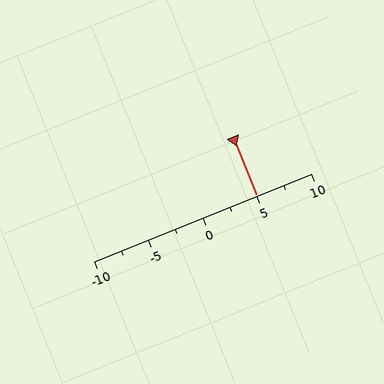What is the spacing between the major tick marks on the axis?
The major ticks are spaced 5 apart.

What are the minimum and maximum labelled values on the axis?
The axis runs from -10 to 10.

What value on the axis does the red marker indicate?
The marker indicates approximately 5.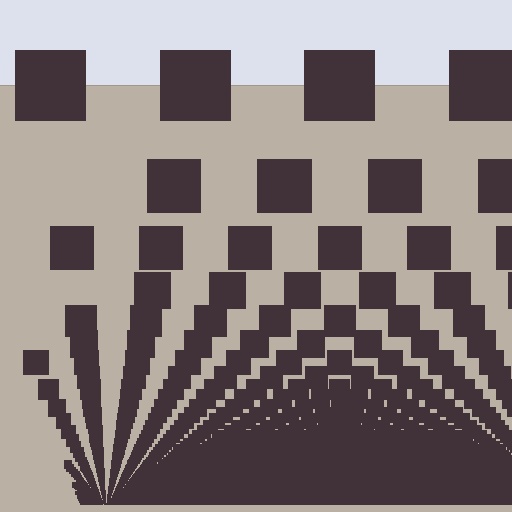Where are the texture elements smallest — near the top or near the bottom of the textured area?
Near the bottom.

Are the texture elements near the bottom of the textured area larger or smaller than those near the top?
Smaller. The gradient is inverted — elements near the bottom are smaller and denser.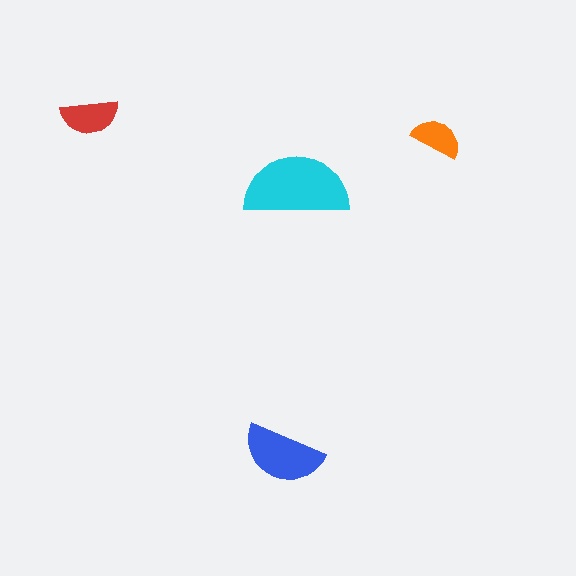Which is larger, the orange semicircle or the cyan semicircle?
The cyan one.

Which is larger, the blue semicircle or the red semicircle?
The blue one.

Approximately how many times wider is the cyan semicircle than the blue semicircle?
About 1.5 times wider.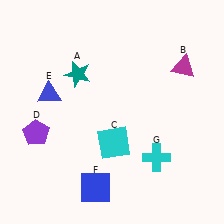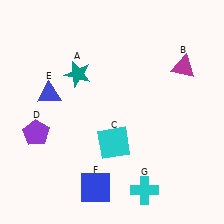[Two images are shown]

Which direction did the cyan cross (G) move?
The cyan cross (G) moved down.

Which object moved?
The cyan cross (G) moved down.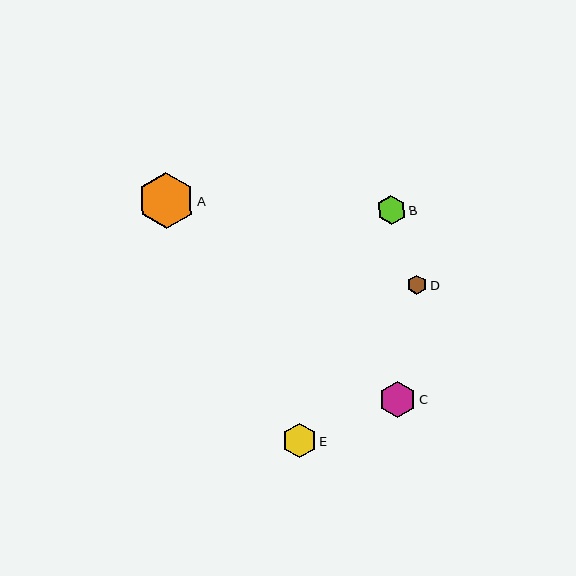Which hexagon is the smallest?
Hexagon D is the smallest with a size of approximately 20 pixels.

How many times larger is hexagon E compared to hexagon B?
Hexagon E is approximately 1.2 times the size of hexagon B.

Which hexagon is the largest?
Hexagon A is the largest with a size of approximately 56 pixels.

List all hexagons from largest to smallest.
From largest to smallest: A, C, E, B, D.